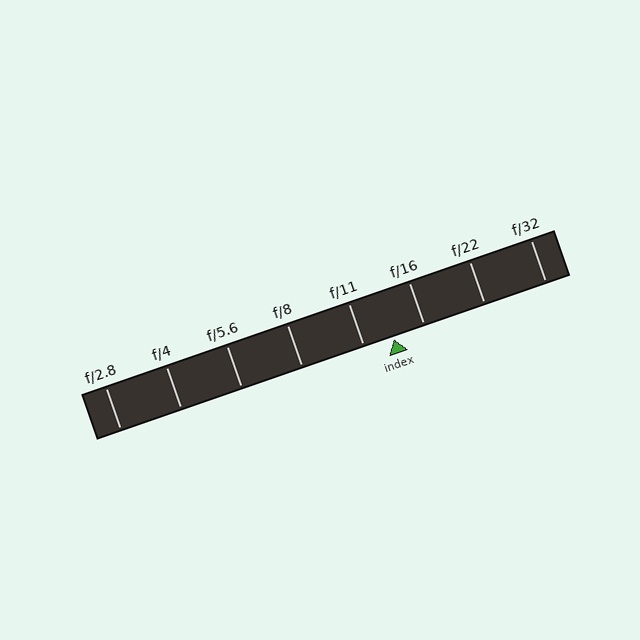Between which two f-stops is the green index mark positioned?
The index mark is between f/11 and f/16.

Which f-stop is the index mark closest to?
The index mark is closest to f/11.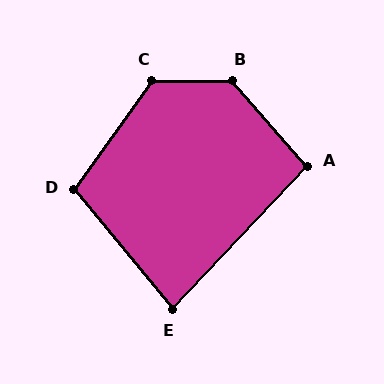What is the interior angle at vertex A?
Approximately 95 degrees (obtuse).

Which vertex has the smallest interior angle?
E, at approximately 83 degrees.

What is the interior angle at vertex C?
Approximately 126 degrees (obtuse).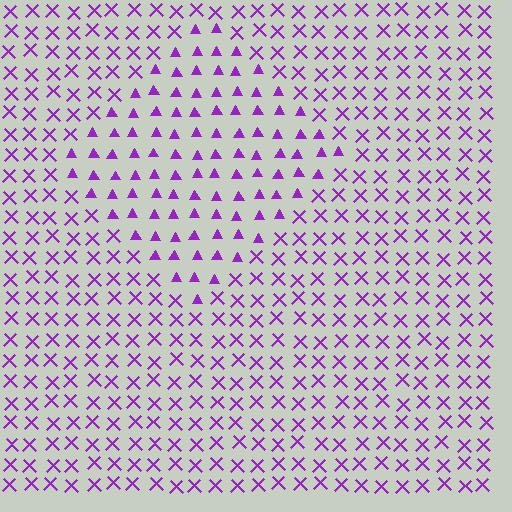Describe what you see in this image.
The image is filled with small purple elements arranged in a uniform grid. A diamond-shaped region contains triangles, while the surrounding area contains X marks. The boundary is defined purely by the change in element shape.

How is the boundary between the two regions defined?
The boundary is defined by a change in element shape: triangles inside vs. X marks outside. All elements share the same color and spacing.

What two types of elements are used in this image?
The image uses triangles inside the diamond region and X marks outside it.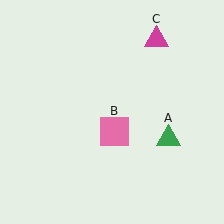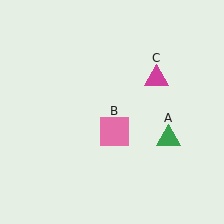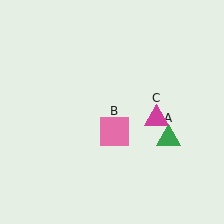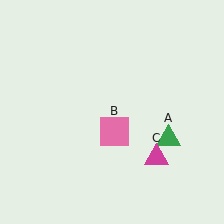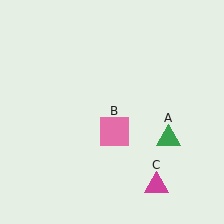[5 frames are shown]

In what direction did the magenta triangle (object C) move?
The magenta triangle (object C) moved down.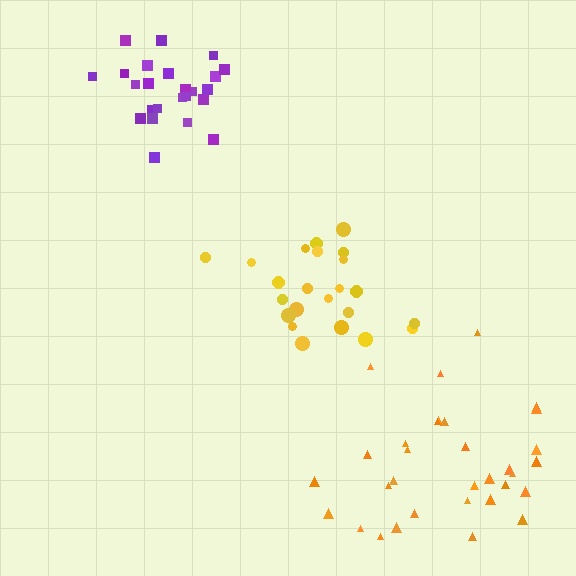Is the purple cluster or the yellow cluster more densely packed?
Purple.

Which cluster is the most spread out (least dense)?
Orange.